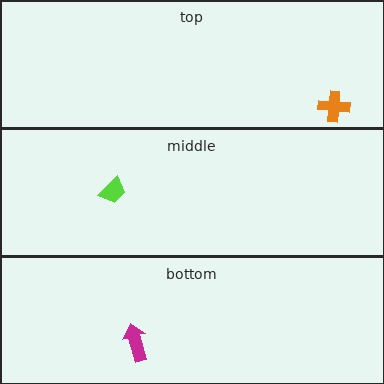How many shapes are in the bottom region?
1.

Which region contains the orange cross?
The top region.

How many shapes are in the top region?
1.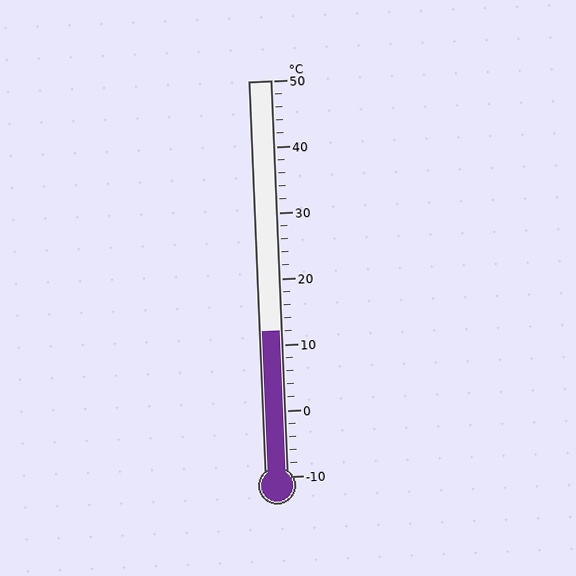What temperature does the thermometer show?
The thermometer shows approximately 12°C.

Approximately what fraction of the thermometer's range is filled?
The thermometer is filled to approximately 35% of its range.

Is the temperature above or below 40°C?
The temperature is below 40°C.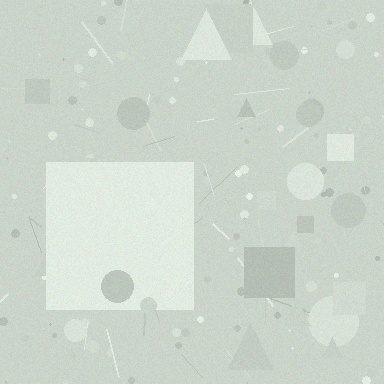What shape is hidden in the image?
A square is hidden in the image.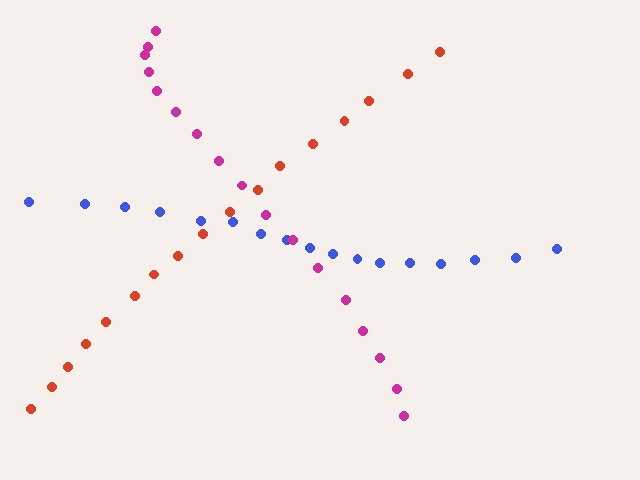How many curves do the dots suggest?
There are 3 distinct paths.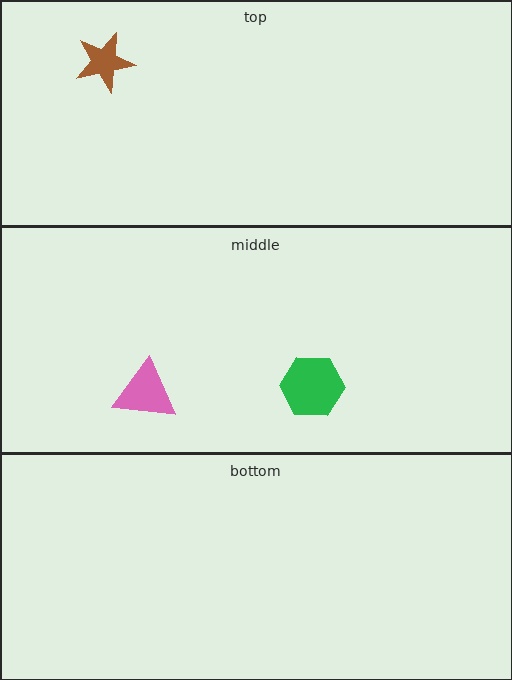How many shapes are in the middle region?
2.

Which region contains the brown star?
The top region.